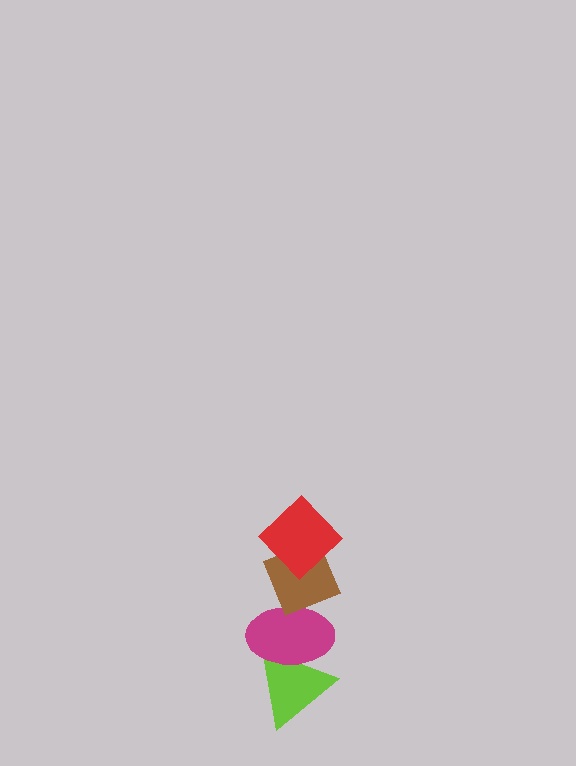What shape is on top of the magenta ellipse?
The brown diamond is on top of the magenta ellipse.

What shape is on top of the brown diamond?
The red diamond is on top of the brown diamond.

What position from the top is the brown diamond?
The brown diamond is 2nd from the top.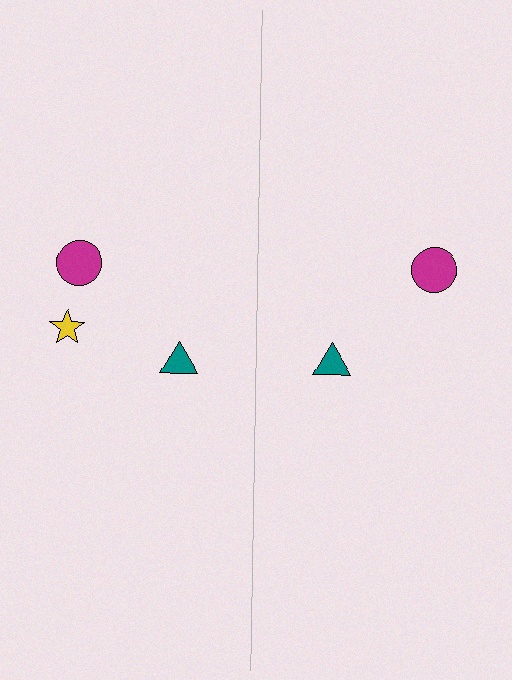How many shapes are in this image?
There are 5 shapes in this image.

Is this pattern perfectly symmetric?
No, the pattern is not perfectly symmetric. A yellow star is missing from the right side.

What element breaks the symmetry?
A yellow star is missing from the right side.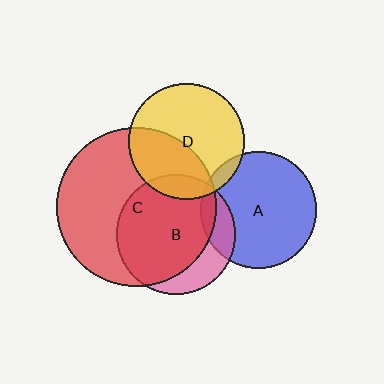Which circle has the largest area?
Circle C (red).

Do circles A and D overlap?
Yes.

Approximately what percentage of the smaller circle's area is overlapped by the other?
Approximately 5%.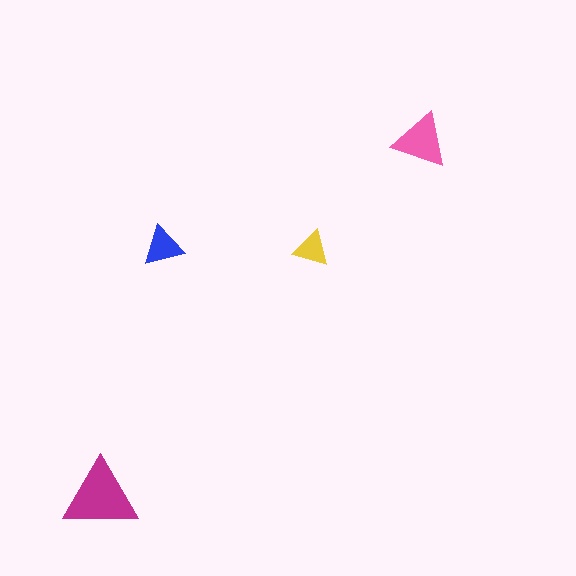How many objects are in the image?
There are 4 objects in the image.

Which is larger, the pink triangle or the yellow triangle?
The pink one.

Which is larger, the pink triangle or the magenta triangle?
The magenta one.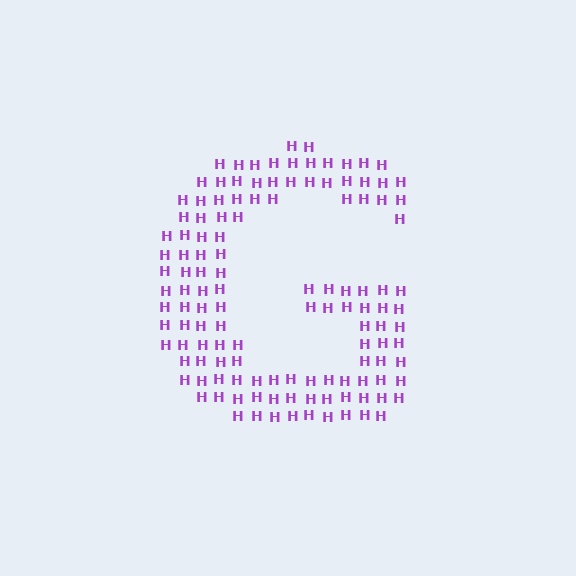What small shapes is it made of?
It is made of small letter H's.